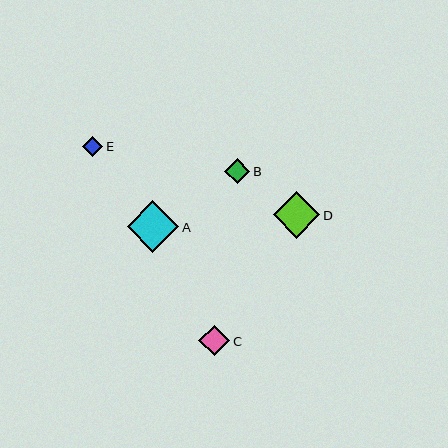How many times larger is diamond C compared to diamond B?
Diamond C is approximately 1.2 times the size of diamond B.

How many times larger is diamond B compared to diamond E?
Diamond B is approximately 1.2 times the size of diamond E.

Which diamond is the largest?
Diamond A is the largest with a size of approximately 51 pixels.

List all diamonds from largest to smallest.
From largest to smallest: A, D, C, B, E.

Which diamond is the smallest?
Diamond E is the smallest with a size of approximately 21 pixels.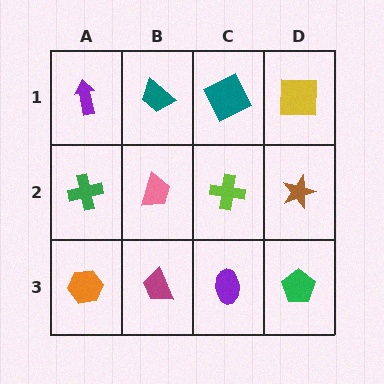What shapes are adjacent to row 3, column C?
A lime cross (row 2, column C), a magenta trapezoid (row 3, column B), a green pentagon (row 3, column D).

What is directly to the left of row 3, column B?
An orange hexagon.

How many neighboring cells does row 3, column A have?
2.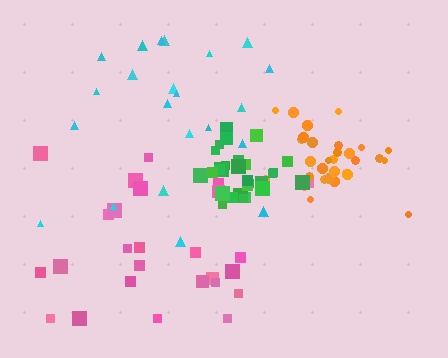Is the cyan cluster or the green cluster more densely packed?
Green.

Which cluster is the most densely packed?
Green.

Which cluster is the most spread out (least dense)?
Cyan.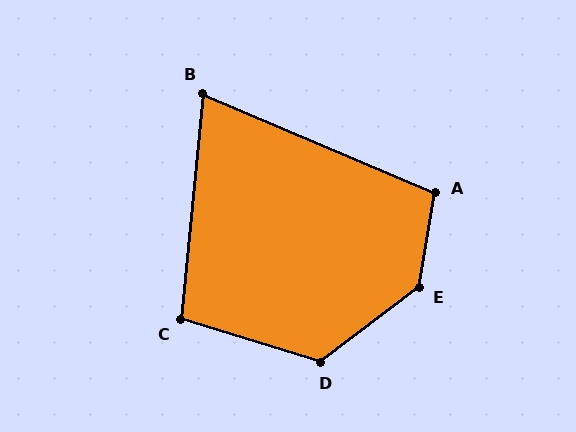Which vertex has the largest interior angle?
E, at approximately 137 degrees.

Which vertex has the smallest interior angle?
B, at approximately 73 degrees.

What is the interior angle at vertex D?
Approximately 126 degrees (obtuse).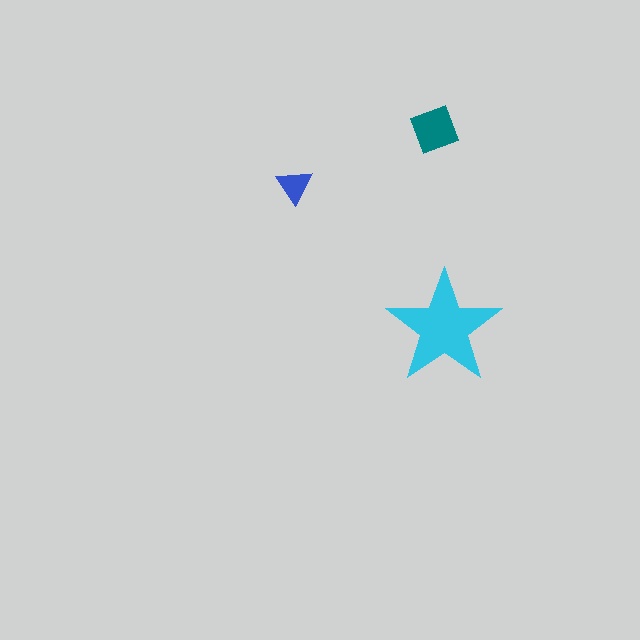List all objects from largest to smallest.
The cyan star, the teal diamond, the blue triangle.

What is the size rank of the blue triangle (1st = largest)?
3rd.